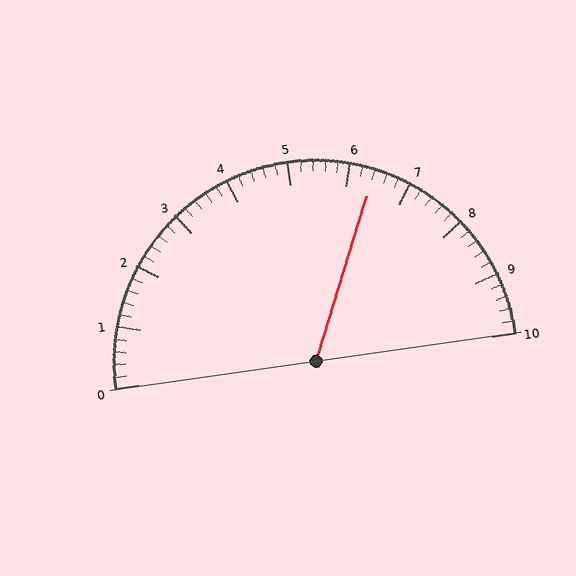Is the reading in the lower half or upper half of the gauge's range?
The reading is in the upper half of the range (0 to 10).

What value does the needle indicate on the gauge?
The needle indicates approximately 6.4.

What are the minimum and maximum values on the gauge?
The gauge ranges from 0 to 10.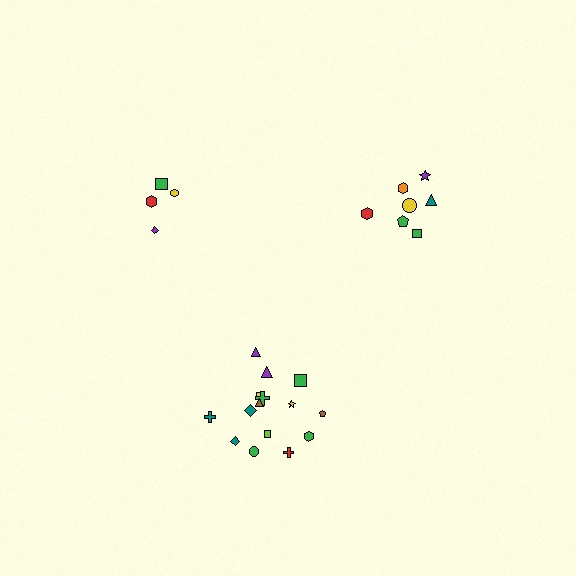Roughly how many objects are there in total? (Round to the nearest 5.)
Roughly 25 objects in total.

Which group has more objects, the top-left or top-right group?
The top-right group.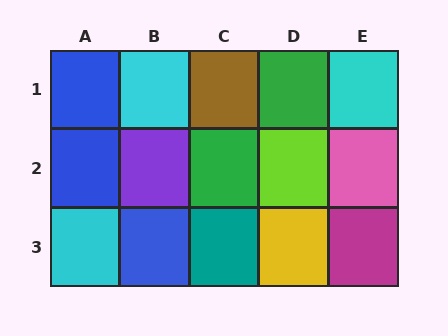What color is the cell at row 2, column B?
Purple.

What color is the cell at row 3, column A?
Cyan.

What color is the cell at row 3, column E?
Magenta.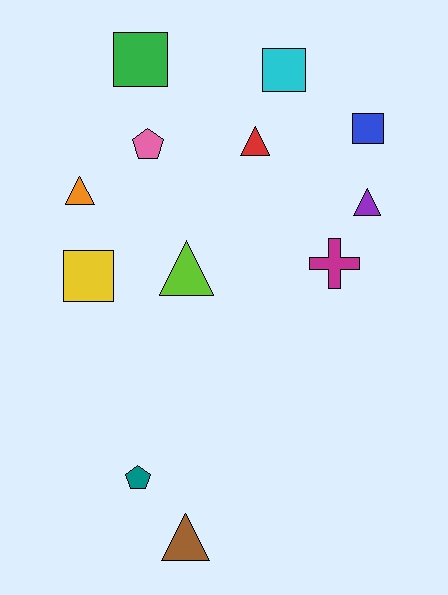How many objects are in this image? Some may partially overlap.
There are 12 objects.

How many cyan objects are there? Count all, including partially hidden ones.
There is 1 cyan object.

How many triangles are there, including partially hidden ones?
There are 5 triangles.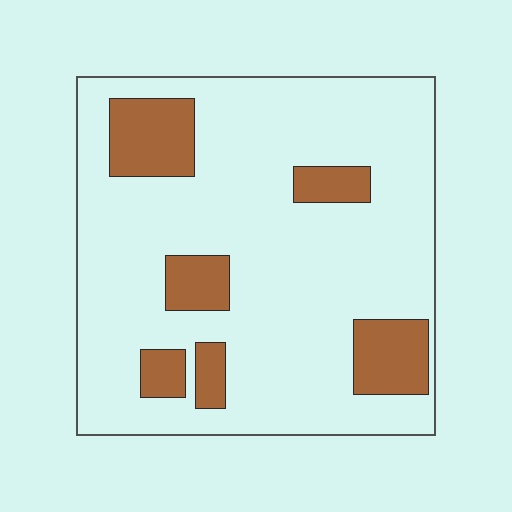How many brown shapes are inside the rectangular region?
6.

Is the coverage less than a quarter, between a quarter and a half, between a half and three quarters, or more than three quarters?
Less than a quarter.